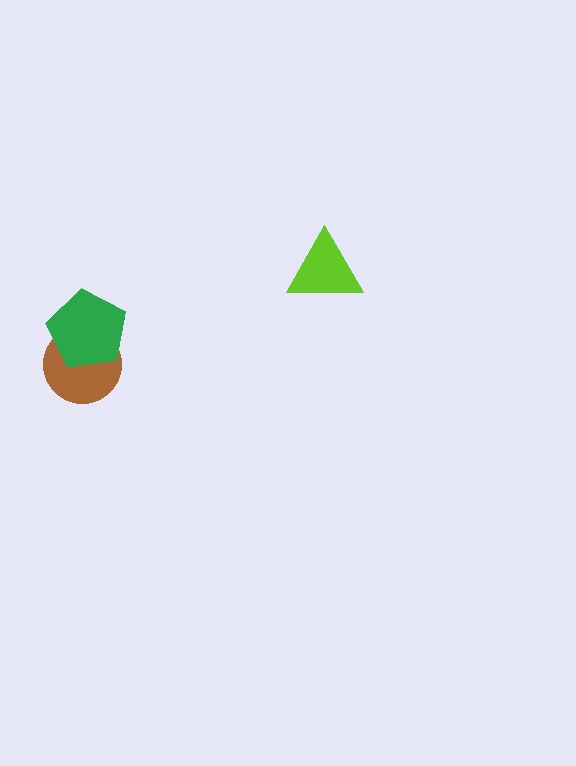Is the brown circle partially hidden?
Yes, it is partially covered by another shape.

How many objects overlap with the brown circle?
1 object overlaps with the brown circle.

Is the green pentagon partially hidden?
No, no other shape covers it.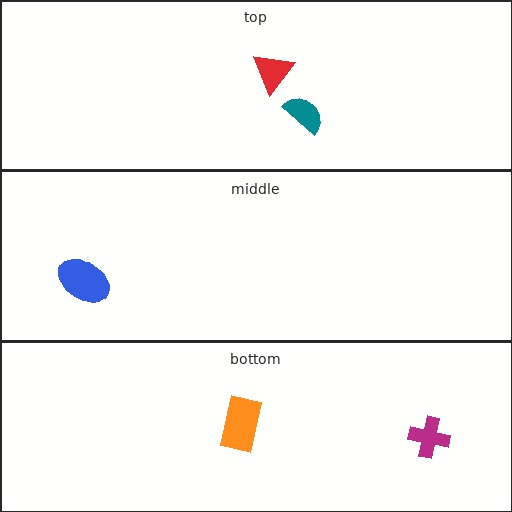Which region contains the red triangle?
The top region.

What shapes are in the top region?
The teal semicircle, the red triangle.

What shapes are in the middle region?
The blue ellipse.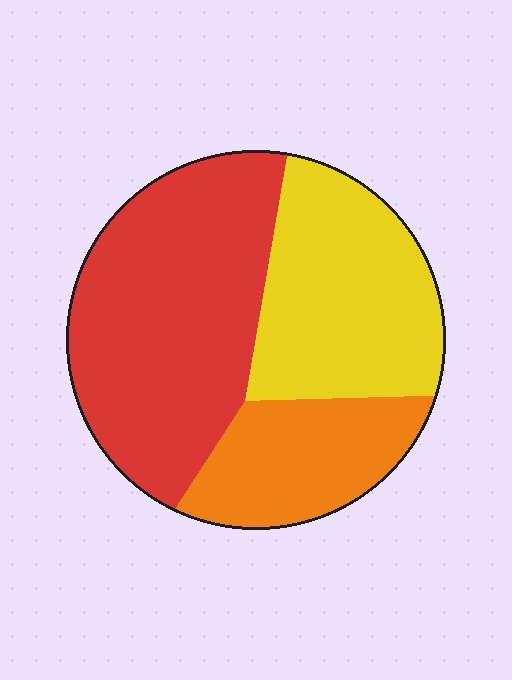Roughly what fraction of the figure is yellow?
Yellow covers roughly 30% of the figure.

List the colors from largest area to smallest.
From largest to smallest: red, yellow, orange.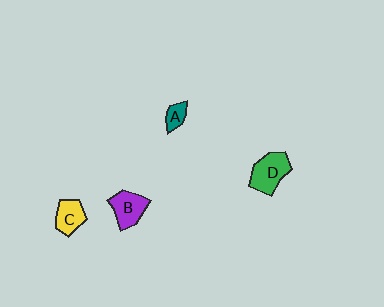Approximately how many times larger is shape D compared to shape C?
Approximately 1.5 times.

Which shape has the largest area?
Shape D (green).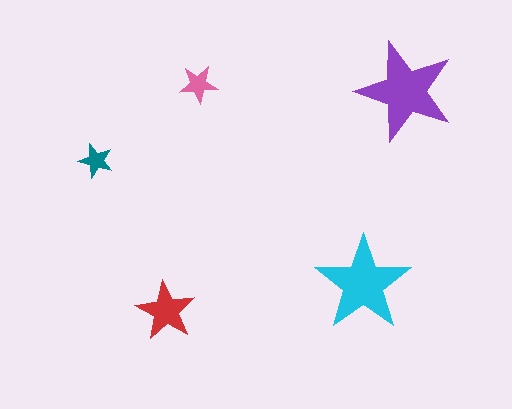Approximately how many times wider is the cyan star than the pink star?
About 2.5 times wider.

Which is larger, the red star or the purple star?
The purple one.